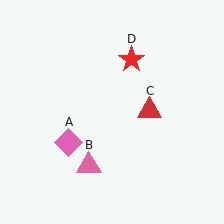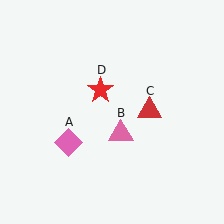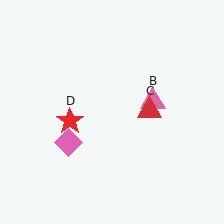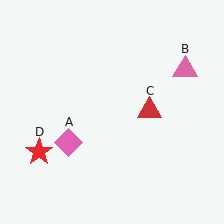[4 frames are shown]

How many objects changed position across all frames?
2 objects changed position: pink triangle (object B), red star (object D).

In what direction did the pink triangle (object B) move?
The pink triangle (object B) moved up and to the right.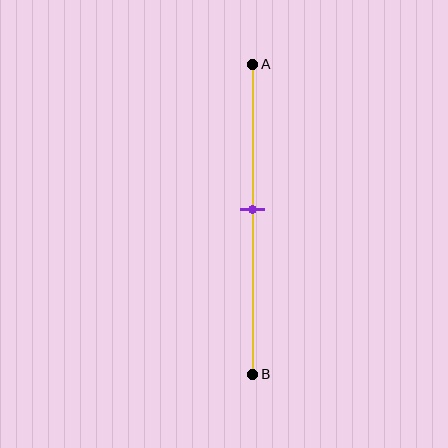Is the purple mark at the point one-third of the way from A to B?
No, the mark is at about 45% from A, not at the 33% one-third point.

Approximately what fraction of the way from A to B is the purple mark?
The purple mark is approximately 45% of the way from A to B.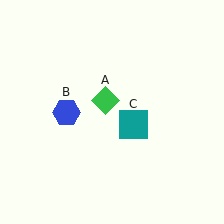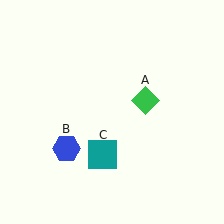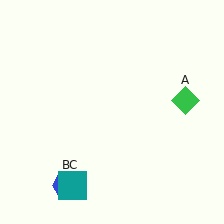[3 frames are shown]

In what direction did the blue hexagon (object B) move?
The blue hexagon (object B) moved down.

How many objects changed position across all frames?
3 objects changed position: green diamond (object A), blue hexagon (object B), teal square (object C).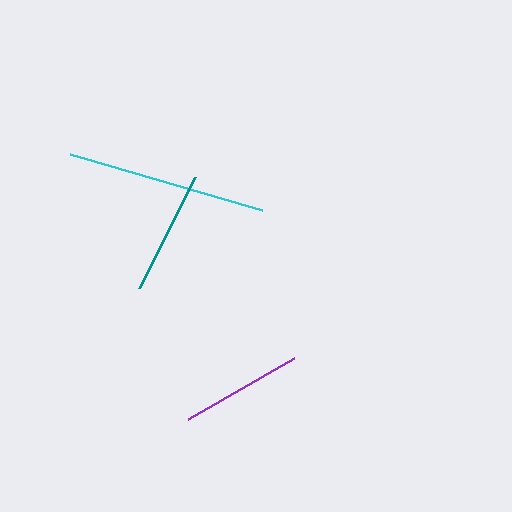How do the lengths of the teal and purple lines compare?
The teal and purple lines are approximately the same length.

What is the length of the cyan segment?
The cyan segment is approximately 200 pixels long.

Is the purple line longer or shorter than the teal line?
The teal line is longer than the purple line.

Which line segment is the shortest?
The purple line is the shortest at approximately 122 pixels.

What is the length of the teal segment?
The teal segment is approximately 125 pixels long.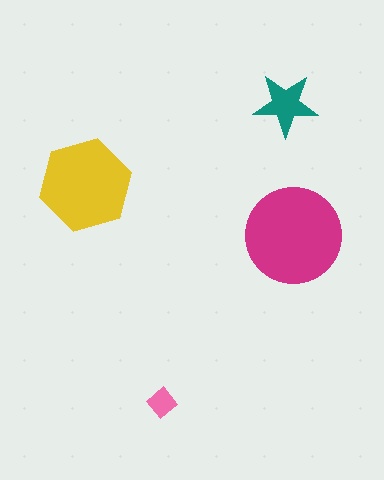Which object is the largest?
The magenta circle.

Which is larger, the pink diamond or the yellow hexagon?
The yellow hexagon.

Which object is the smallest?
The pink diamond.